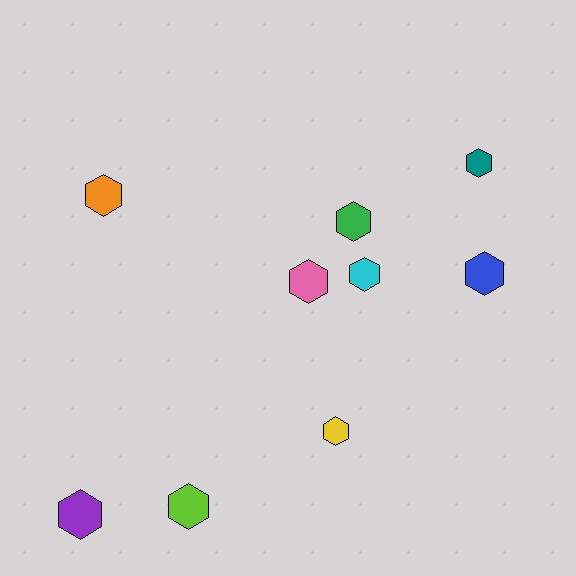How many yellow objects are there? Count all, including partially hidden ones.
There is 1 yellow object.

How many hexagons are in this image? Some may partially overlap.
There are 9 hexagons.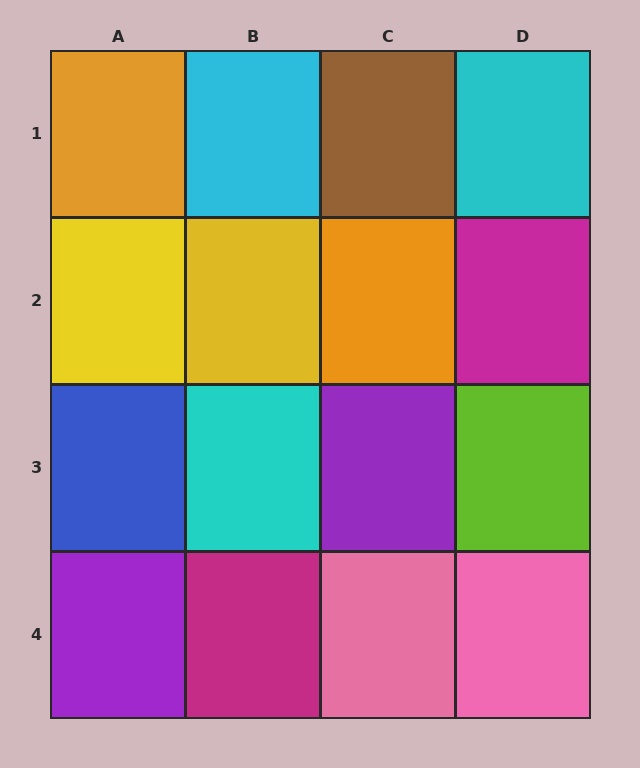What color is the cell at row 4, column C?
Pink.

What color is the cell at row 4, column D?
Pink.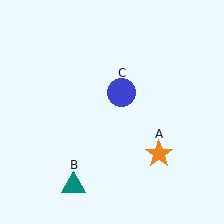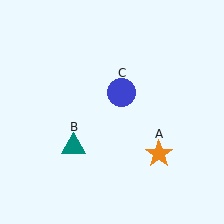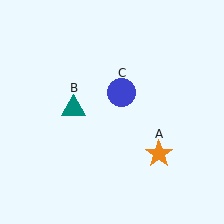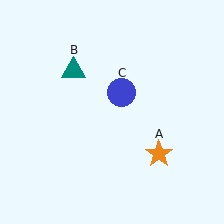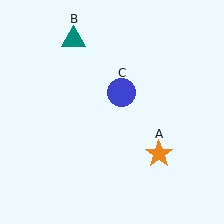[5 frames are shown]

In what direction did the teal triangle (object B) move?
The teal triangle (object B) moved up.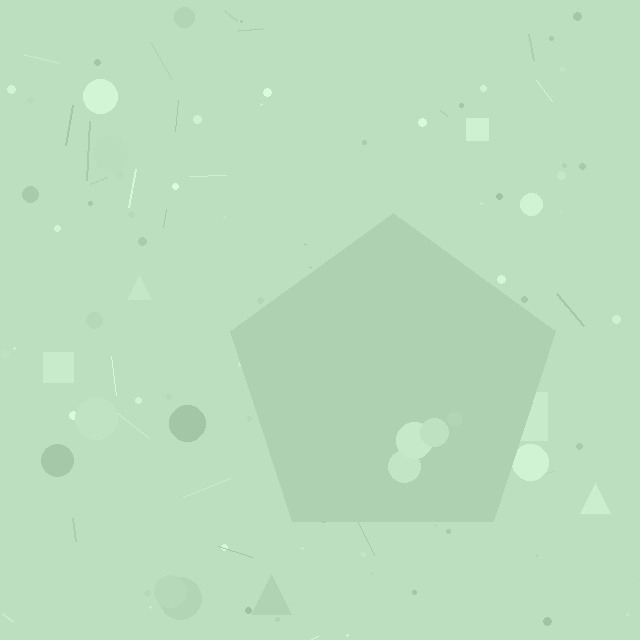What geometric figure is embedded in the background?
A pentagon is embedded in the background.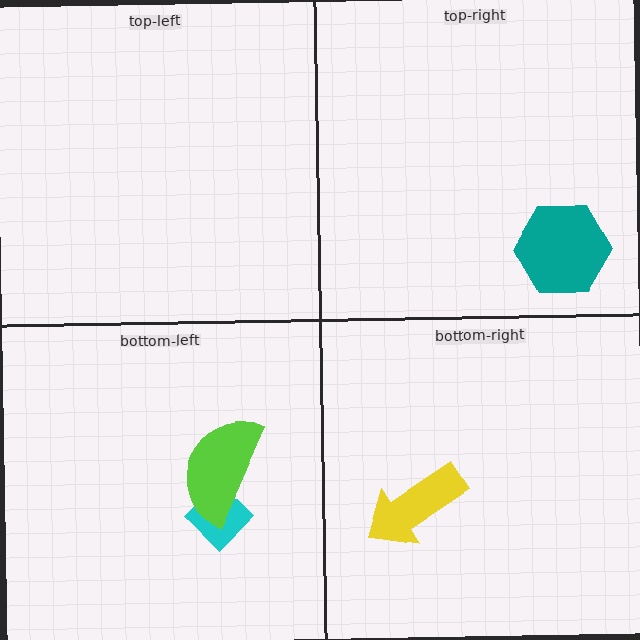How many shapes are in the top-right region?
1.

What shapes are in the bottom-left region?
The cyan diamond, the lime semicircle.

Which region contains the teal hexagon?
The top-right region.